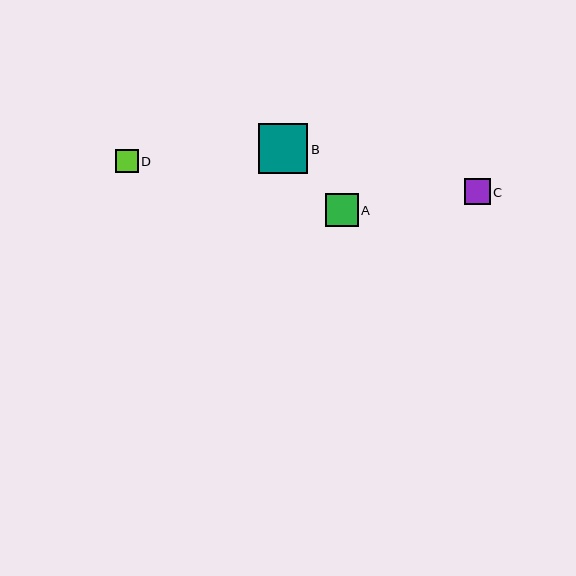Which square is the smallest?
Square D is the smallest with a size of approximately 22 pixels.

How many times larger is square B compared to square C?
Square B is approximately 1.9 times the size of square C.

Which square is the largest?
Square B is the largest with a size of approximately 50 pixels.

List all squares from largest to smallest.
From largest to smallest: B, A, C, D.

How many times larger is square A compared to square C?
Square A is approximately 1.3 times the size of square C.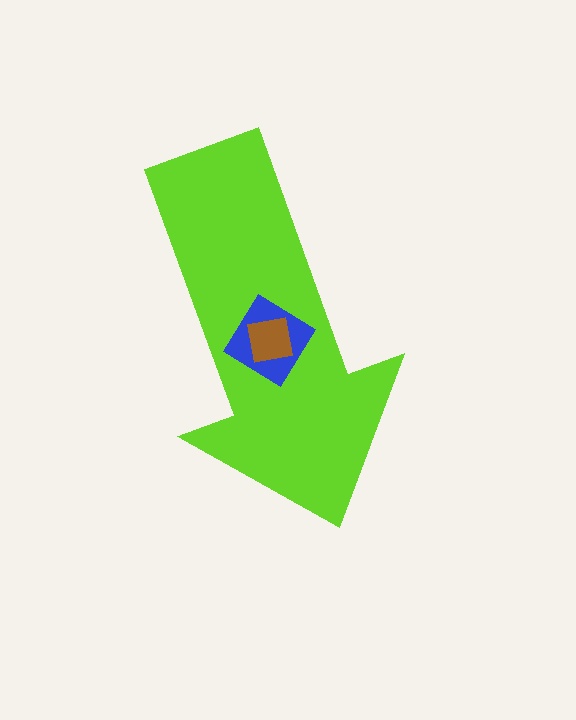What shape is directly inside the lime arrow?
The blue diamond.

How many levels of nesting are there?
3.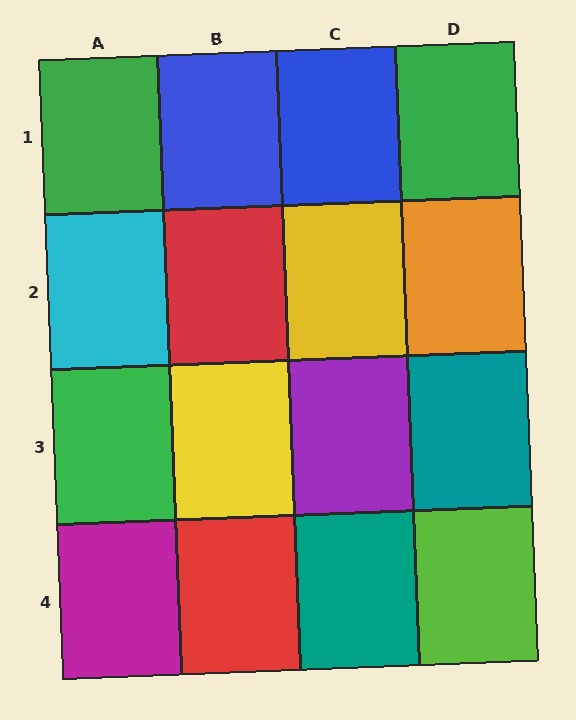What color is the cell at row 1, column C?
Blue.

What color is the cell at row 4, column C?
Teal.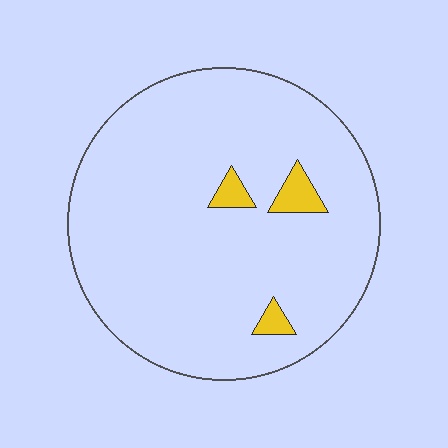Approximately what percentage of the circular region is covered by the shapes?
Approximately 5%.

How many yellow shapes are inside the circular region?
3.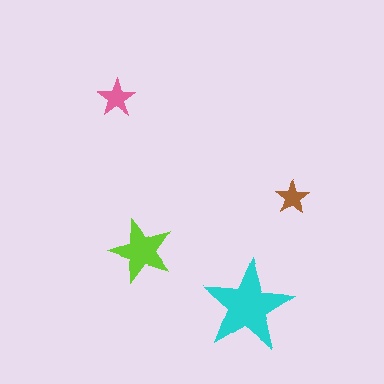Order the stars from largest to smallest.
the cyan one, the lime one, the pink one, the brown one.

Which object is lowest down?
The cyan star is bottommost.